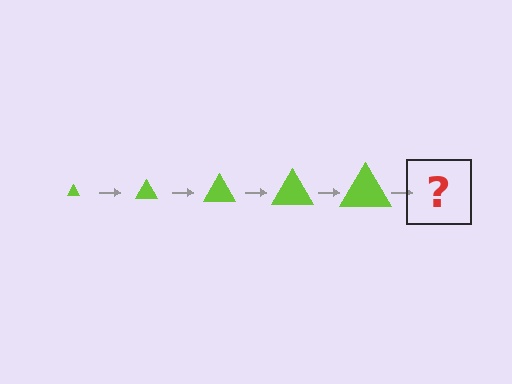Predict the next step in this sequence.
The next step is a lime triangle, larger than the previous one.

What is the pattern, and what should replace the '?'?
The pattern is that the triangle gets progressively larger each step. The '?' should be a lime triangle, larger than the previous one.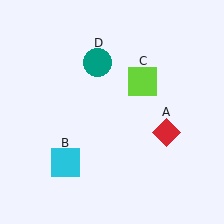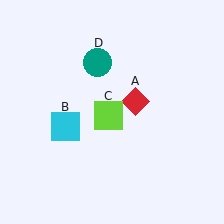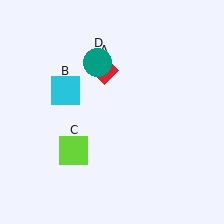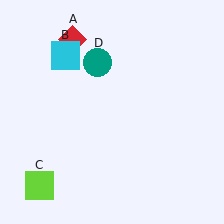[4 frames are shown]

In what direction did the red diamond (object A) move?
The red diamond (object A) moved up and to the left.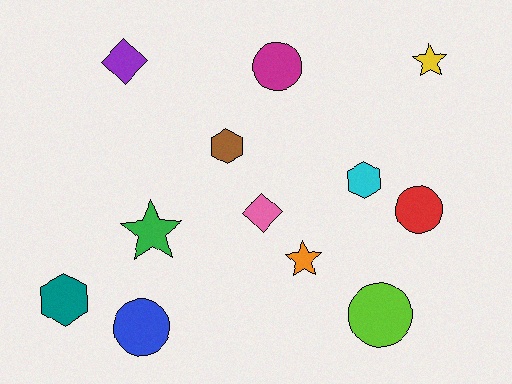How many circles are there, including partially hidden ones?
There are 4 circles.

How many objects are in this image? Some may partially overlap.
There are 12 objects.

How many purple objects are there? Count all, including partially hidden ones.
There is 1 purple object.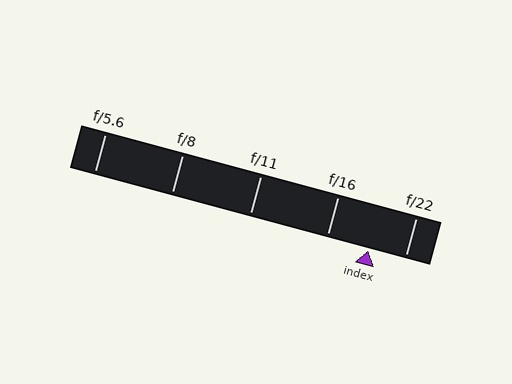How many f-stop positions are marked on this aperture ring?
There are 5 f-stop positions marked.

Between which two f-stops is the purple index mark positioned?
The index mark is between f/16 and f/22.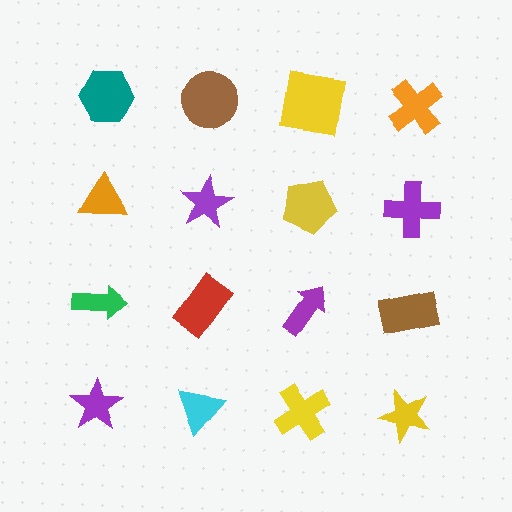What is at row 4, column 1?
A purple star.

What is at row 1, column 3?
A yellow square.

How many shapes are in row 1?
4 shapes.